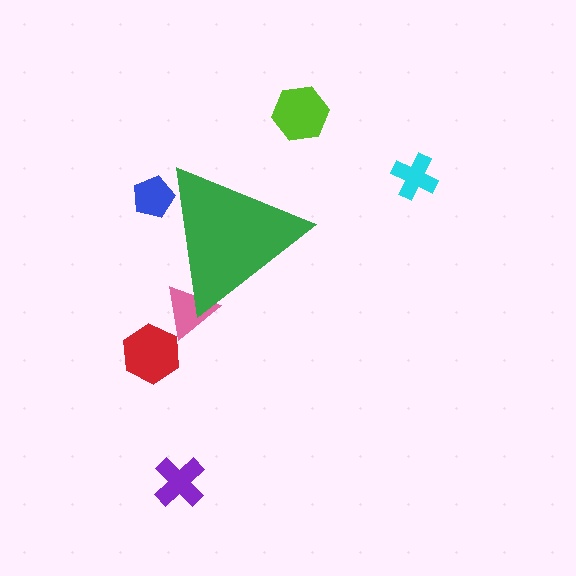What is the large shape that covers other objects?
A green triangle.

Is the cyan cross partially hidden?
No, the cyan cross is fully visible.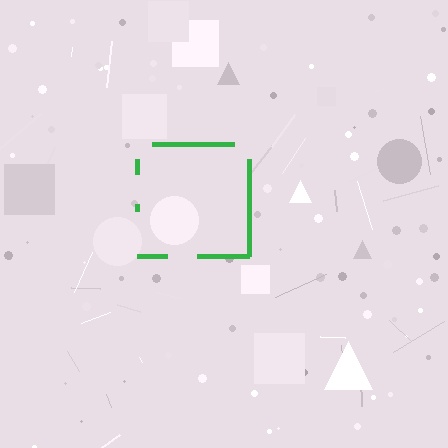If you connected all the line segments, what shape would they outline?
They would outline a square.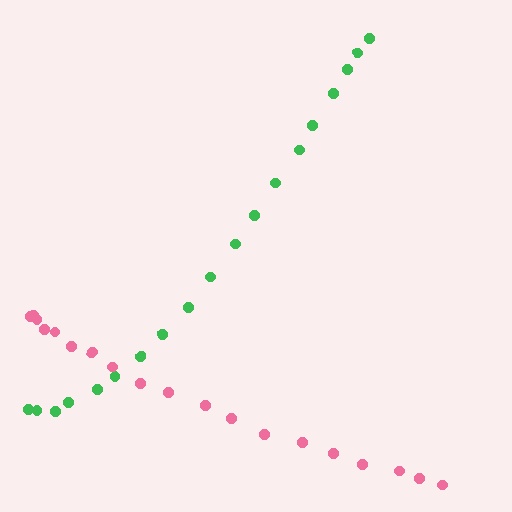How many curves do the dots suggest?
There are 2 distinct paths.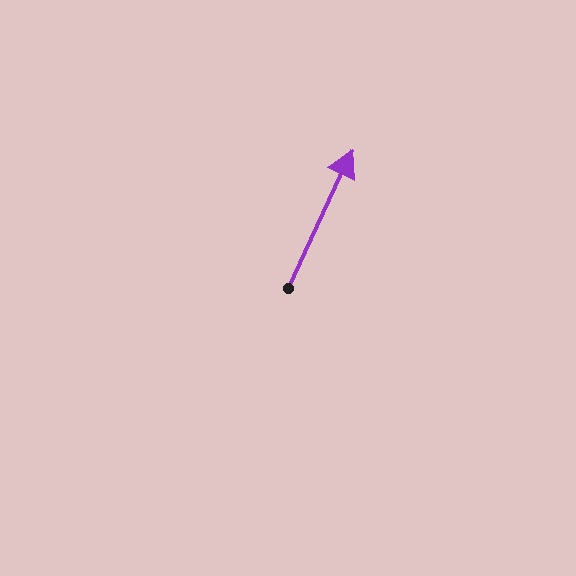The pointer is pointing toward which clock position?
Roughly 1 o'clock.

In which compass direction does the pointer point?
Northeast.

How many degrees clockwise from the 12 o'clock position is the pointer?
Approximately 25 degrees.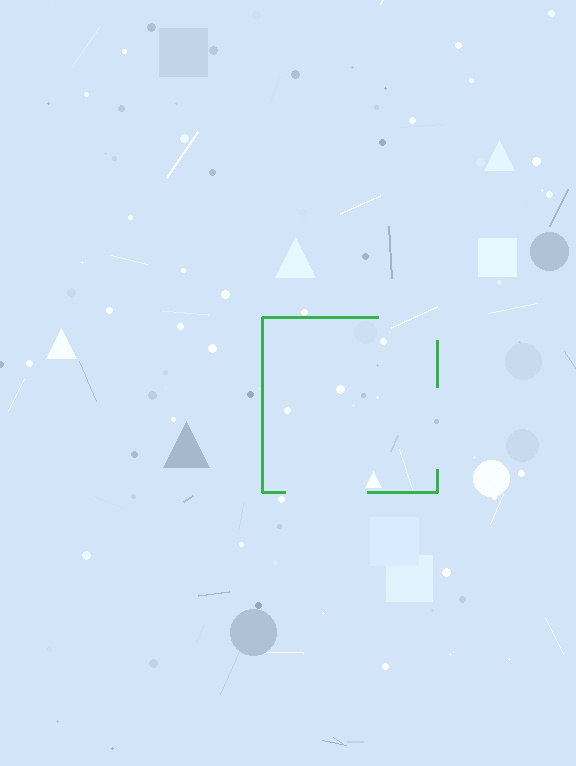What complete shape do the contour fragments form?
The contour fragments form a square.